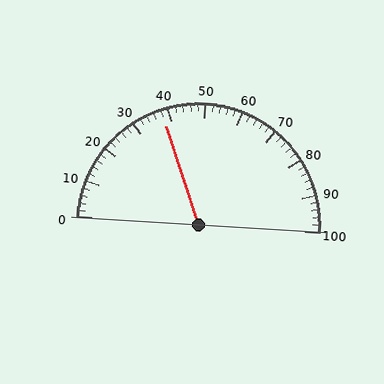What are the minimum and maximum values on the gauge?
The gauge ranges from 0 to 100.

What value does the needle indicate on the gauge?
The needle indicates approximately 38.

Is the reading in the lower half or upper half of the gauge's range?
The reading is in the lower half of the range (0 to 100).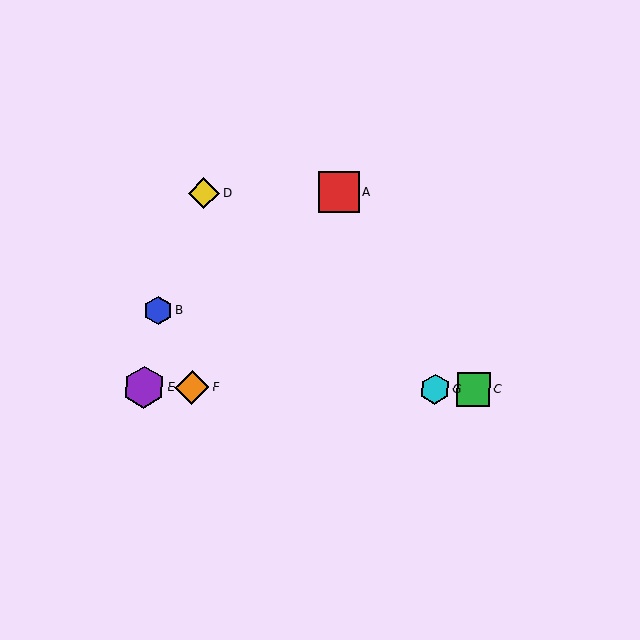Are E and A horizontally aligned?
No, E is at y≈387 and A is at y≈192.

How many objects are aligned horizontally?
4 objects (C, E, F, G) are aligned horizontally.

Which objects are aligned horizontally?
Objects C, E, F, G are aligned horizontally.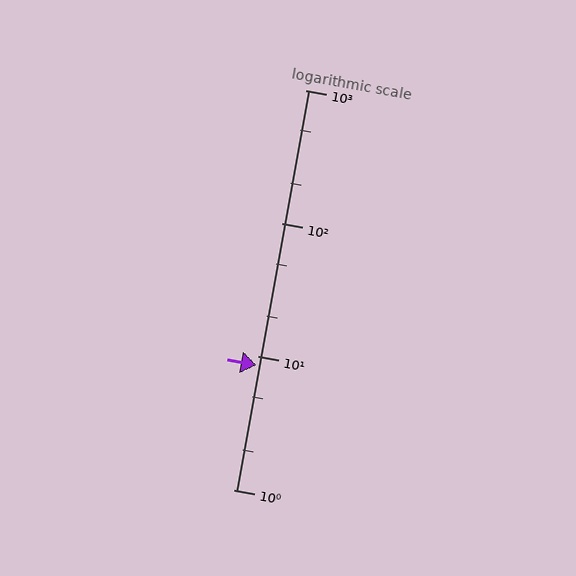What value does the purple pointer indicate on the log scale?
The pointer indicates approximately 8.6.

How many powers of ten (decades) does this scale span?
The scale spans 3 decades, from 1 to 1000.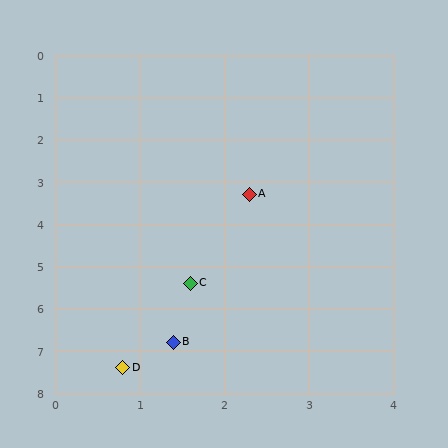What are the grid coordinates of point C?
Point C is at approximately (1.6, 5.4).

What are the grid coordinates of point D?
Point D is at approximately (0.8, 7.4).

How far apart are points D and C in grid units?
Points D and C are about 2.2 grid units apart.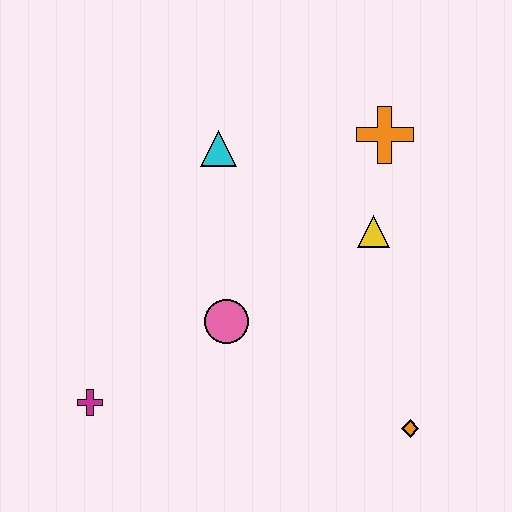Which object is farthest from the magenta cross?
The orange cross is farthest from the magenta cross.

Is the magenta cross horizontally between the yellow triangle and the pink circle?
No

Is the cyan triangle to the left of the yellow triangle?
Yes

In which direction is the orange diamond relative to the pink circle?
The orange diamond is to the right of the pink circle.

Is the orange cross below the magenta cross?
No